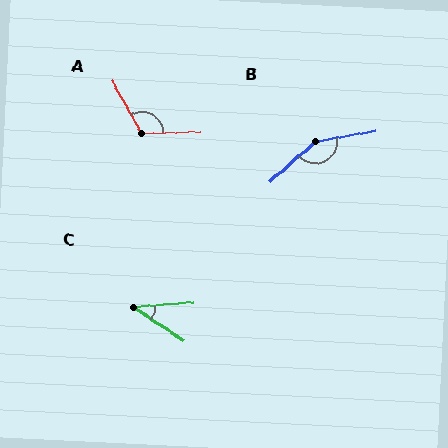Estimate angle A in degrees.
Approximately 118 degrees.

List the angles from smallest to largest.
C (38°), A (118°), B (148°).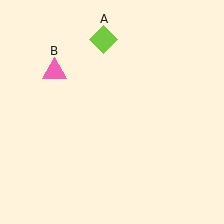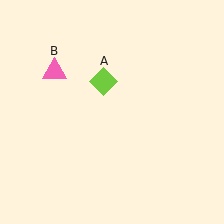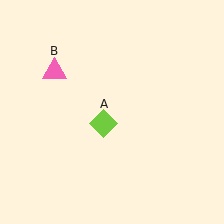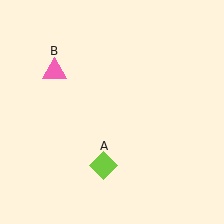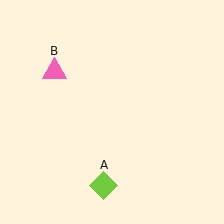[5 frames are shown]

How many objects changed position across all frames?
1 object changed position: lime diamond (object A).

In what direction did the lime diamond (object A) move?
The lime diamond (object A) moved down.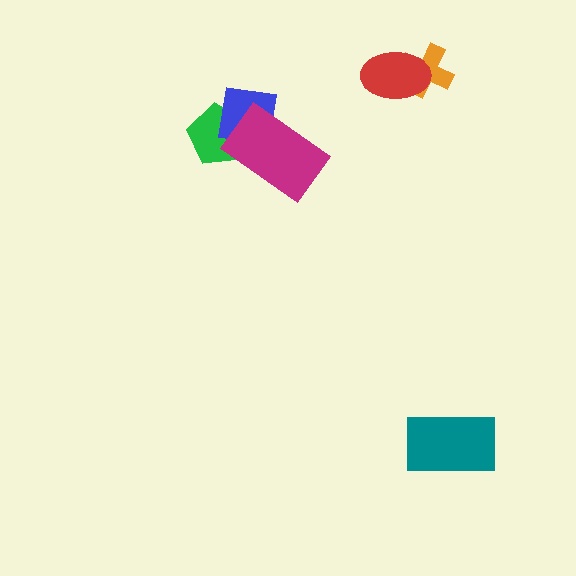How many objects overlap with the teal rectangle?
0 objects overlap with the teal rectangle.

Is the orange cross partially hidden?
Yes, it is partially covered by another shape.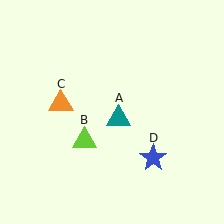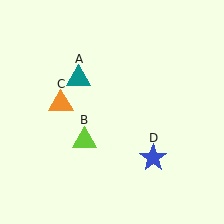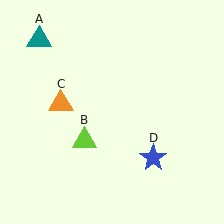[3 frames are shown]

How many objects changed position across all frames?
1 object changed position: teal triangle (object A).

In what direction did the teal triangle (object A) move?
The teal triangle (object A) moved up and to the left.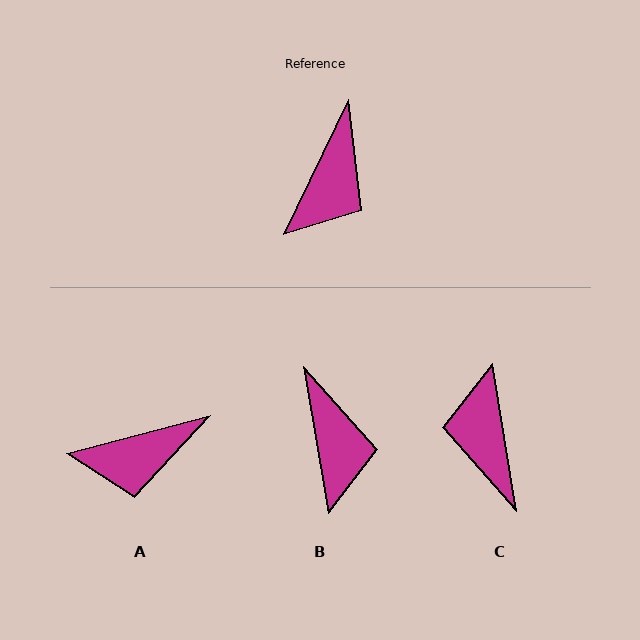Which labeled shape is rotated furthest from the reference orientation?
C, about 145 degrees away.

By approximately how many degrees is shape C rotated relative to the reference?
Approximately 145 degrees clockwise.